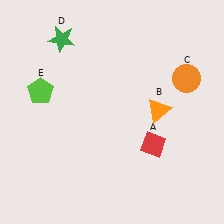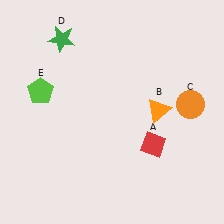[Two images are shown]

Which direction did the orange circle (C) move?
The orange circle (C) moved down.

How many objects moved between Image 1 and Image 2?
1 object moved between the two images.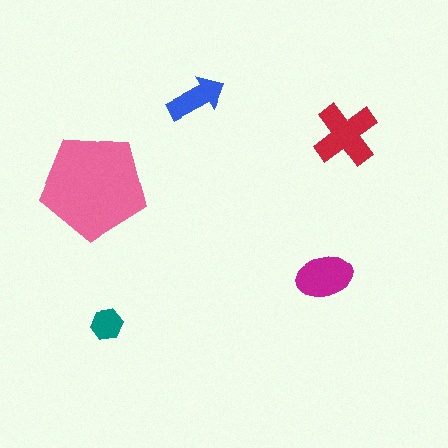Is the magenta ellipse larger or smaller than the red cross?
Smaller.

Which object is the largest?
The pink pentagon.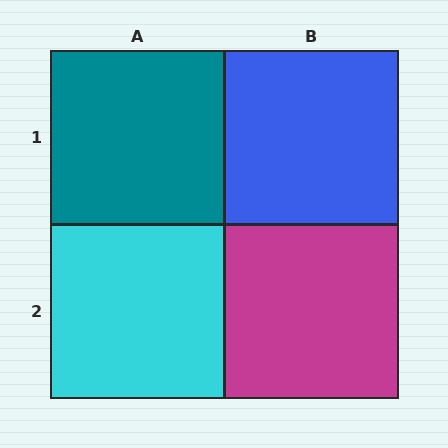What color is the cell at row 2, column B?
Magenta.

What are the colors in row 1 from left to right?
Teal, blue.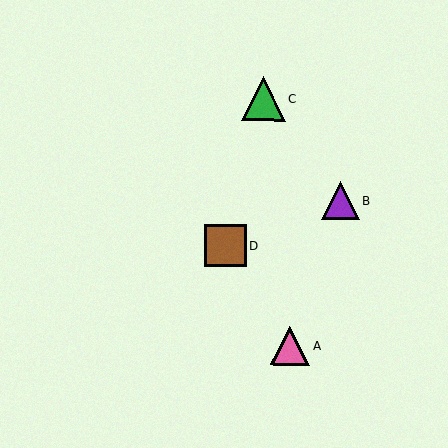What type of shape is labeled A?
Shape A is a pink triangle.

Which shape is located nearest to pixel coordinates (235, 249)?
The brown square (labeled D) at (225, 246) is nearest to that location.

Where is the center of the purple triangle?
The center of the purple triangle is at (341, 201).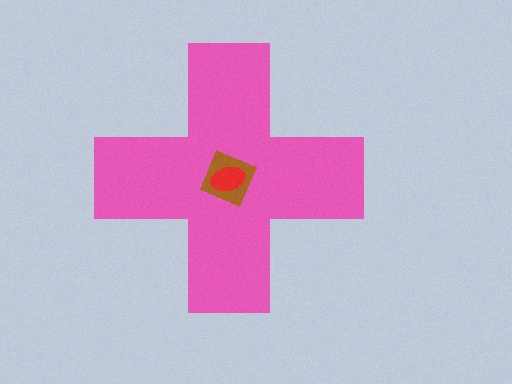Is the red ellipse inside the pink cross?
Yes.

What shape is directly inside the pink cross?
The brown diamond.